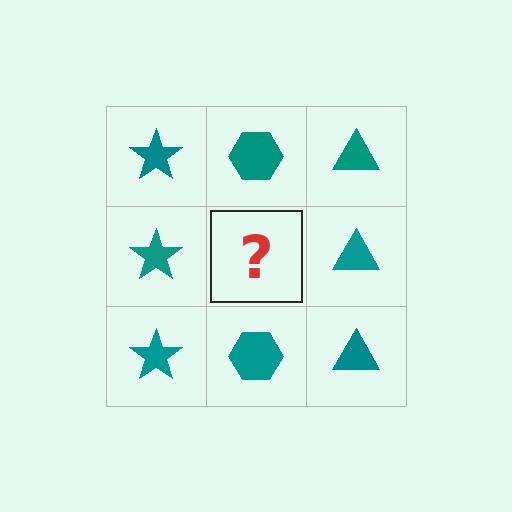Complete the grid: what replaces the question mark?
The question mark should be replaced with a teal hexagon.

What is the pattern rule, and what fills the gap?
The rule is that each column has a consistent shape. The gap should be filled with a teal hexagon.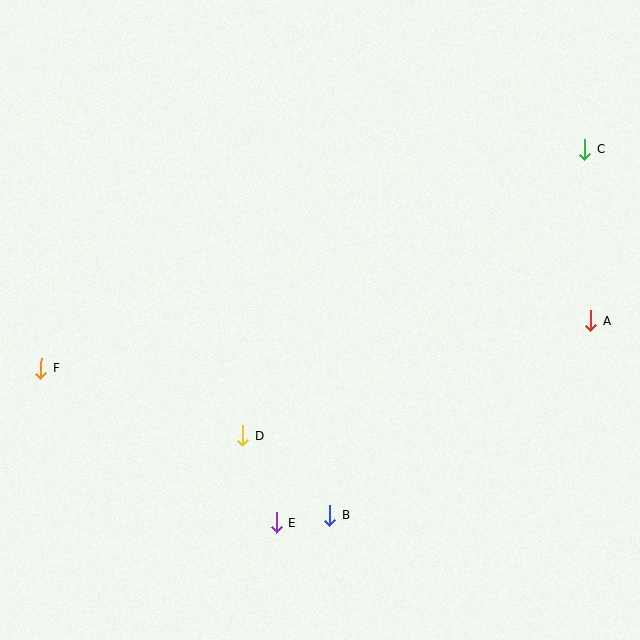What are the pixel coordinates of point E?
Point E is at (276, 522).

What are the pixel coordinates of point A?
Point A is at (591, 321).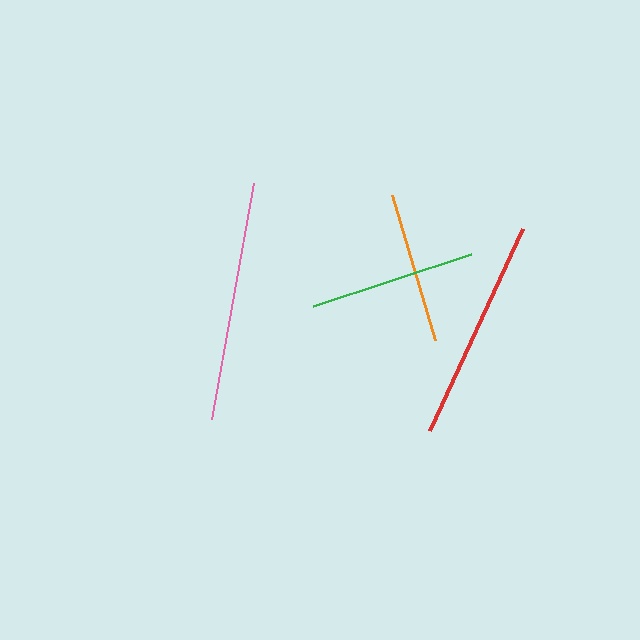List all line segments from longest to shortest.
From longest to shortest: pink, red, green, orange.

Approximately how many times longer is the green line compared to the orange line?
The green line is approximately 1.1 times the length of the orange line.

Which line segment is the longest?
The pink line is the longest at approximately 240 pixels.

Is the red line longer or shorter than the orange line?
The red line is longer than the orange line.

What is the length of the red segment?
The red segment is approximately 222 pixels long.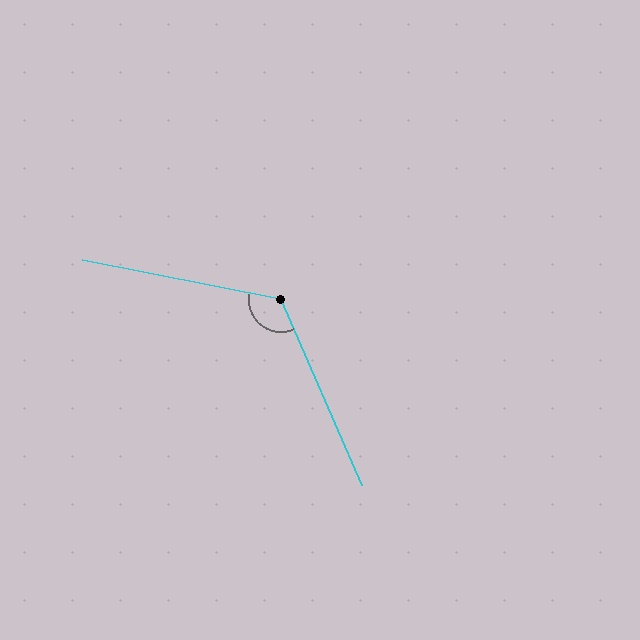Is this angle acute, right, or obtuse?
It is obtuse.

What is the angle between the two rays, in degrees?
Approximately 125 degrees.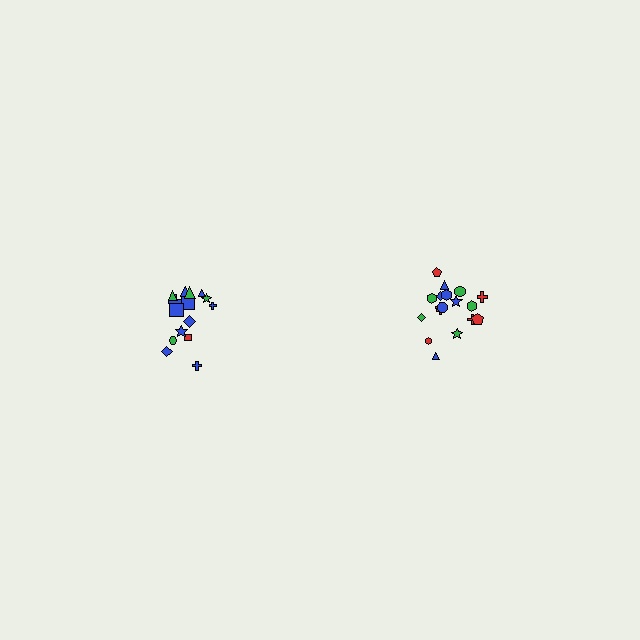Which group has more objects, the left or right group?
The right group.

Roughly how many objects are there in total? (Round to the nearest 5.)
Roughly 35 objects in total.